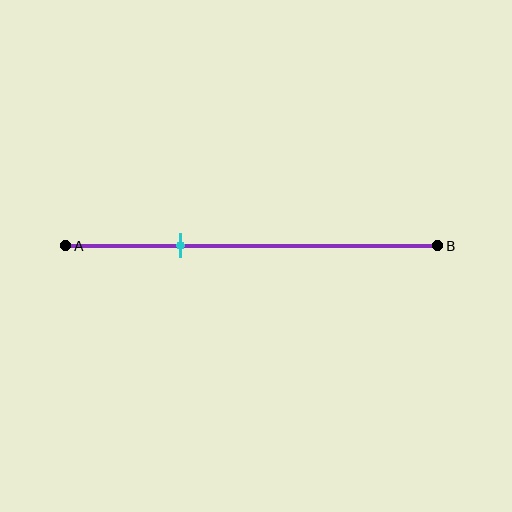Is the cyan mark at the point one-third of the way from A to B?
Yes, the mark is approximately at the one-third point.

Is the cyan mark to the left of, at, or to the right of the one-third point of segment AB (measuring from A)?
The cyan mark is approximately at the one-third point of segment AB.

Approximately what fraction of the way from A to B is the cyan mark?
The cyan mark is approximately 30% of the way from A to B.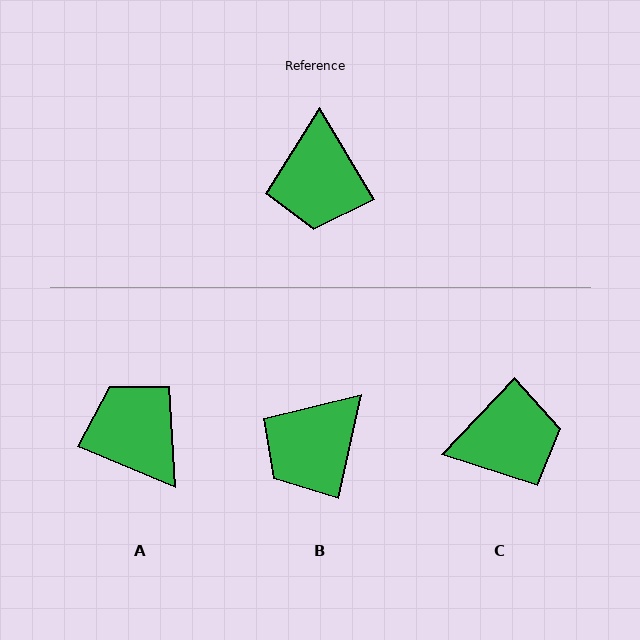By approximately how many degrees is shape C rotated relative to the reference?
Approximately 105 degrees counter-clockwise.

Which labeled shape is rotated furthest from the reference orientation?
A, about 144 degrees away.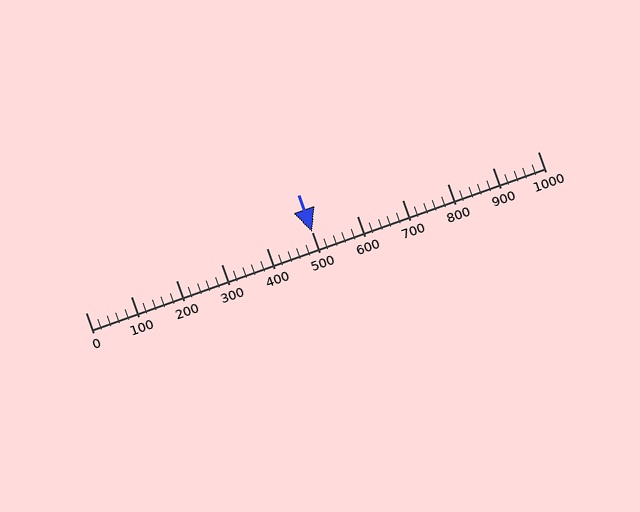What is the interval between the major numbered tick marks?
The major tick marks are spaced 100 units apart.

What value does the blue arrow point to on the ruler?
The blue arrow points to approximately 500.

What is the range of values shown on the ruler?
The ruler shows values from 0 to 1000.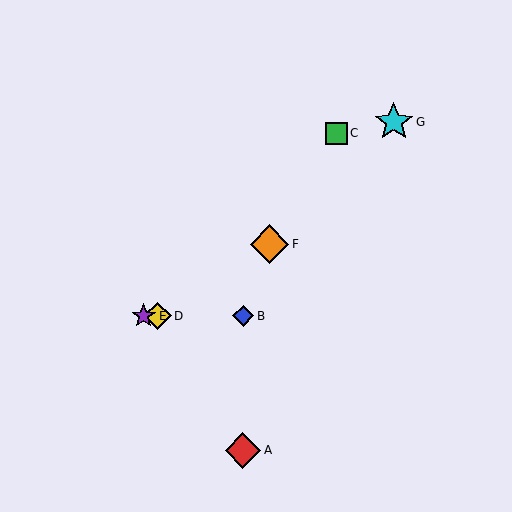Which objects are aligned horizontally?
Objects B, D, E are aligned horizontally.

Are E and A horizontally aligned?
No, E is at y≈316 and A is at y≈450.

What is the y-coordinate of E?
Object E is at y≈316.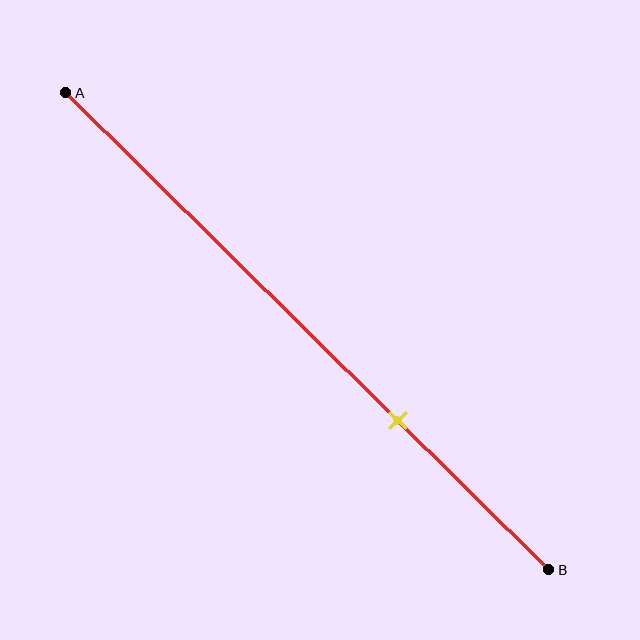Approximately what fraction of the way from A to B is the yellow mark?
The yellow mark is approximately 70% of the way from A to B.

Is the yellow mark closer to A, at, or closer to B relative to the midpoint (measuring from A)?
The yellow mark is closer to point B than the midpoint of segment AB.